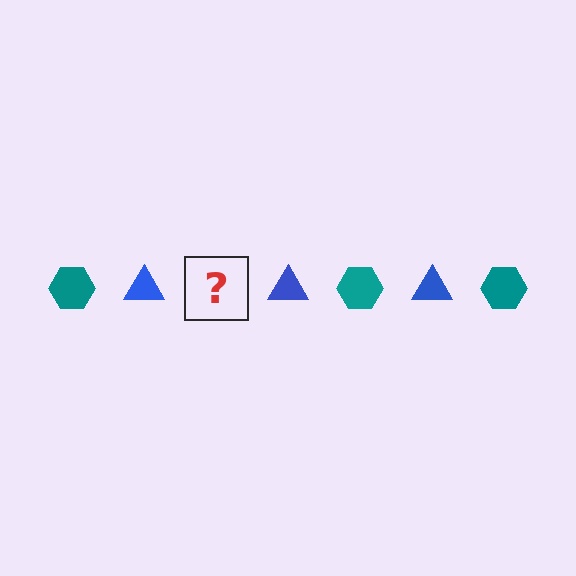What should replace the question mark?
The question mark should be replaced with a teal hexagon.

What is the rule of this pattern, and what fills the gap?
The rule is that the pattern alternates between teal hexagon and blue triangle. The gap should be filled with a teal hexagon.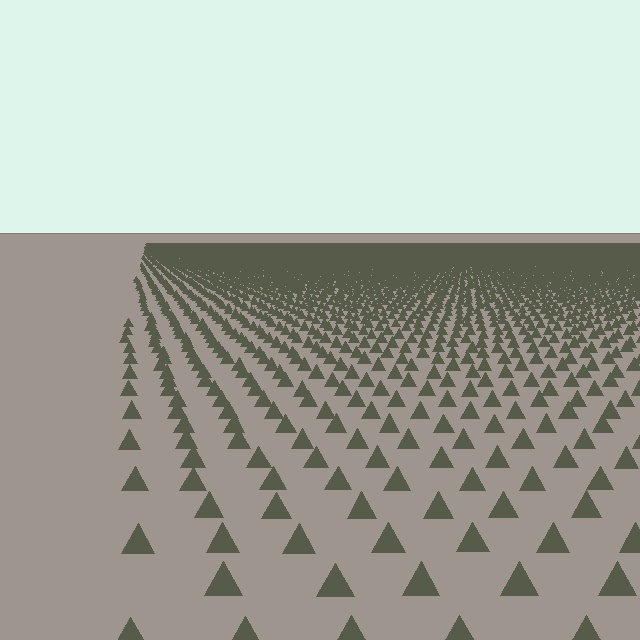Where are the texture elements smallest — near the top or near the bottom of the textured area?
Near the top.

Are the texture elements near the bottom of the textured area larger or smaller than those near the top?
Larger. Near the bottom, elements are closer to the viewer and appear at a bigger on-screen size.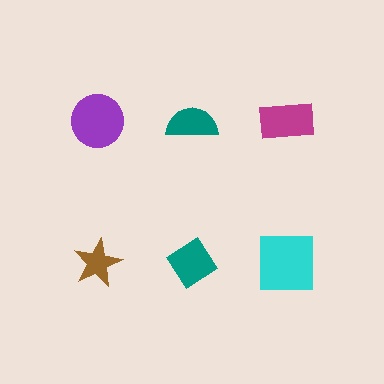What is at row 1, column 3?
A magenta rectangle.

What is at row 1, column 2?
A teal semicircle.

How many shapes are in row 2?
3 shapes.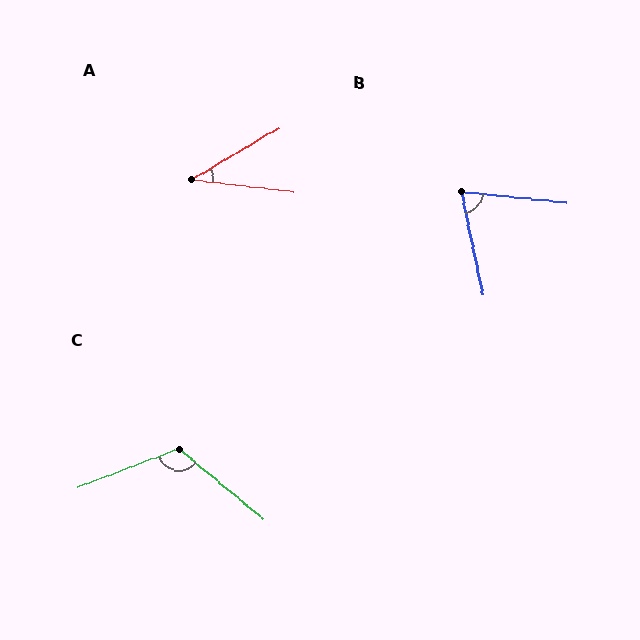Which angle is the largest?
C, at approximately 119 degrees.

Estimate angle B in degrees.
Approximately 72 degrees.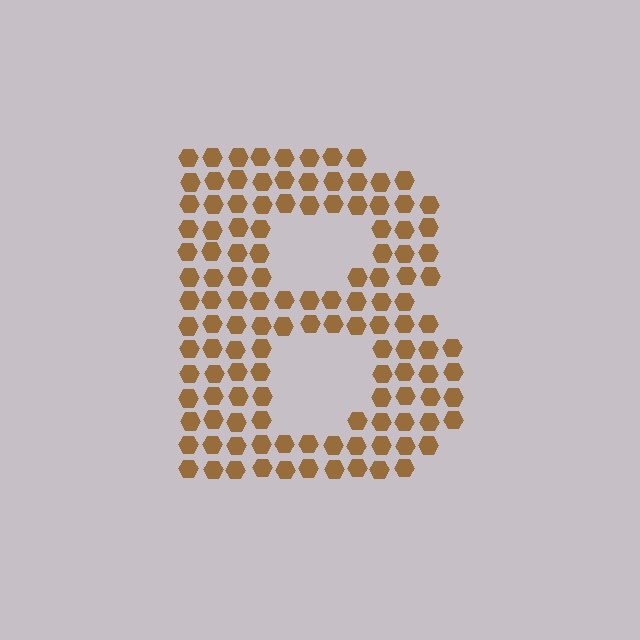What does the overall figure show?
The overall figure shows the letter B.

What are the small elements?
The small elements are hexagons.